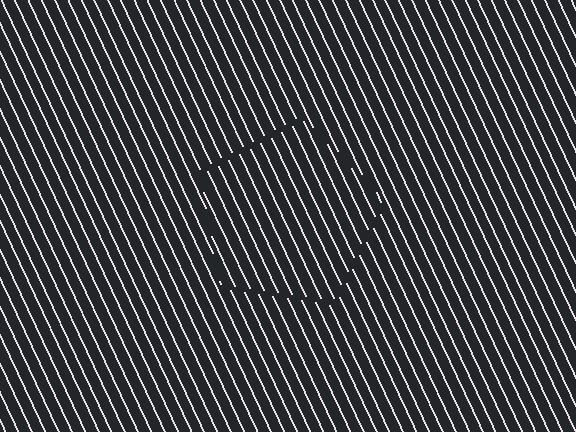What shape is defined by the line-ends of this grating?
An illusory pentagon. The interior of the shape contains the same grating, shifted by half a period — the contour is defined by the phase discontinuity where line-ends from the inner and outer gratings abut.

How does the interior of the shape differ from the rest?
The interior of the shape contains the same grating, shifted by half a period — the contour is defined by the phase discontinuity where line-ends from the inner and outer gratings abut.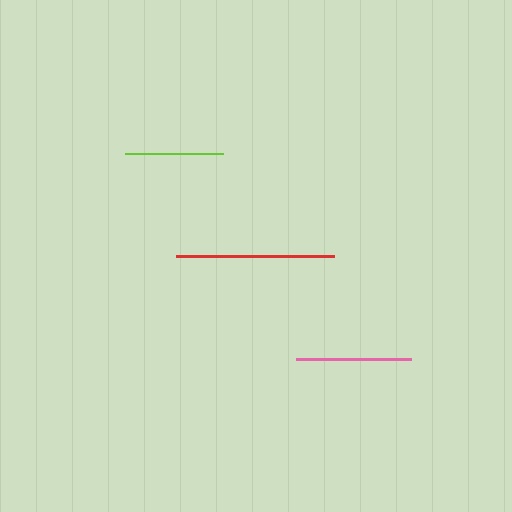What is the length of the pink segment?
The pink segment is approximately 115 pixels long.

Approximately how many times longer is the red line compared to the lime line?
The red line is approximately 1.6 times the length of the lime line.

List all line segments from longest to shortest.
From longest to shortest: red, pink, lime.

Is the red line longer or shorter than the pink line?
The red line is longer than the pink line.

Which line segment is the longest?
The red line is the longest at approximately 158 pixels.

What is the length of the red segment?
The red segment is approximately 158 pixels long.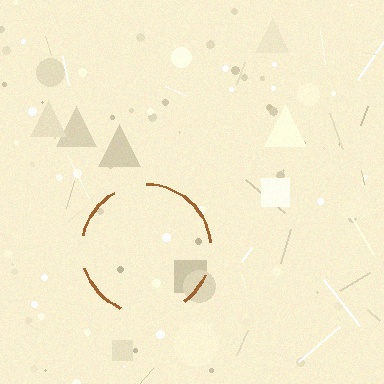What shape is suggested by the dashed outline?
The dashed outline suggests a circle.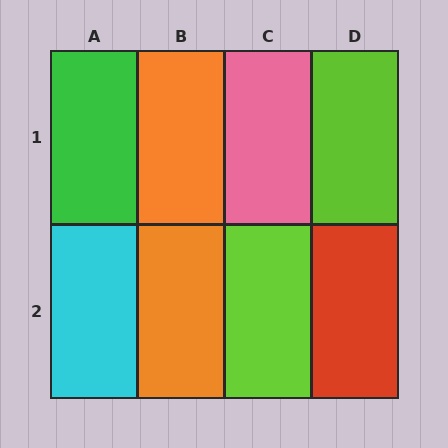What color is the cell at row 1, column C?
Pink.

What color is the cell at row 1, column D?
Lime.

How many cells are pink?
1 cell is pink.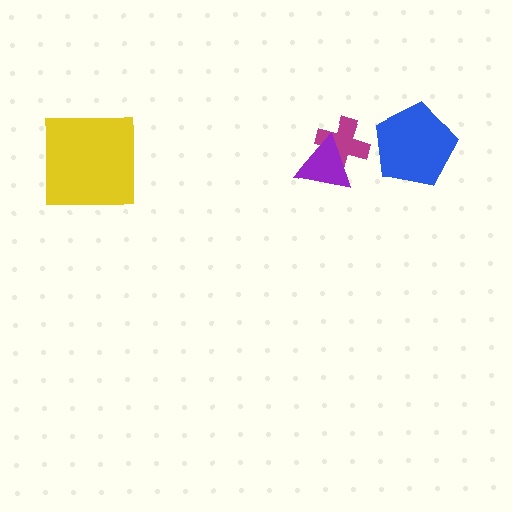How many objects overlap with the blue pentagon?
0 objects overlap with the blue pentagon.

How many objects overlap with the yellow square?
0 objects overlap with the yellow square.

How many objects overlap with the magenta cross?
1 object overlaps with the magenta cross.